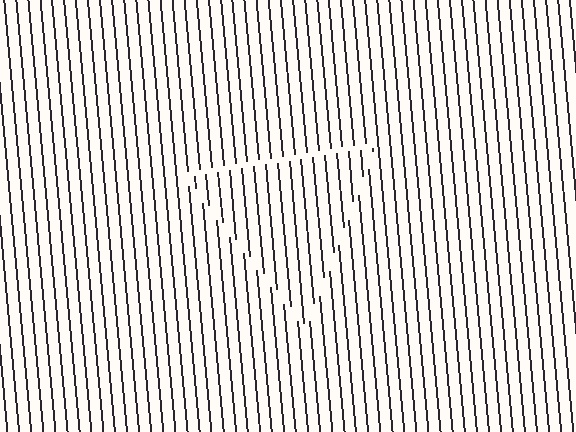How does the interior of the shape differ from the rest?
The interior of the shape contains the same grating, shifted by half a period — the contour is defined by the phase discontinuity where line-ends from the inner and outer gratings abut.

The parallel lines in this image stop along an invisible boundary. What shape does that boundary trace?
An illusory triangle. The interior of the shape contains the same grating, shifted by half a period — the contour is defined by the phase discontinuity where line-ends from the inner and outer gratings abut.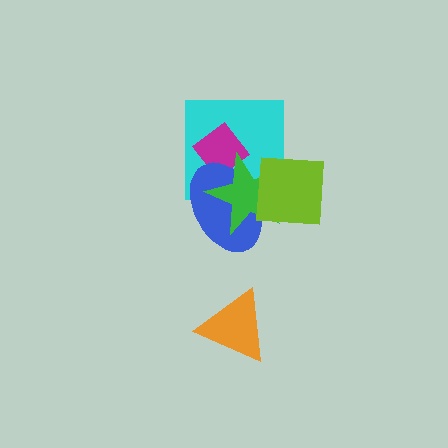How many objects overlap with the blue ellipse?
4 objects overlap with the blue ellipse.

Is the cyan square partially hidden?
Yes, it is partially covered by another shape.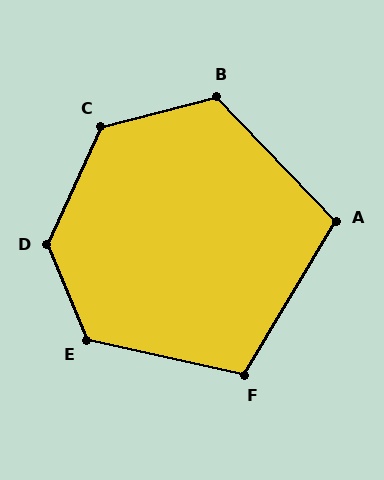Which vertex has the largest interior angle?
D, at approximately 133 degrees.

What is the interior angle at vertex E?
Approximately 125 degrees (obtuse).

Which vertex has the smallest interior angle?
A, at approximately 106 degrees.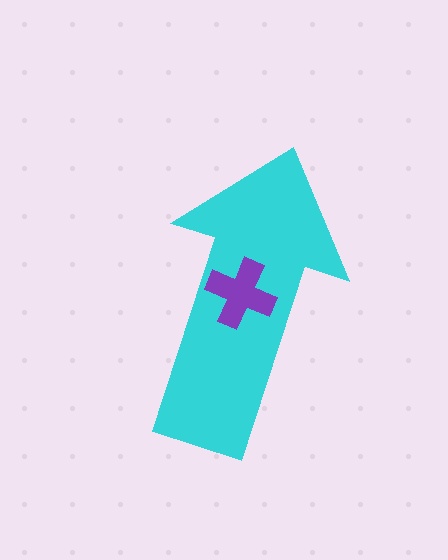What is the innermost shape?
The purple cross.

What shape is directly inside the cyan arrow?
The purple cross.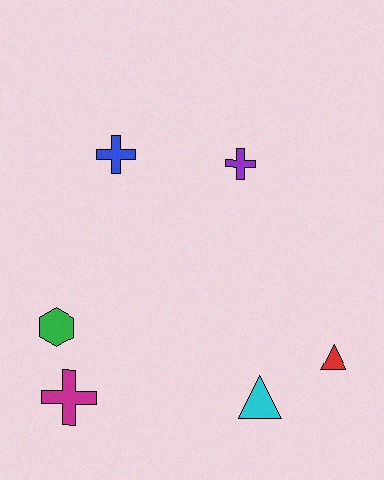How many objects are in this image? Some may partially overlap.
There are 6 objects.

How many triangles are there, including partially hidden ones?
There are 2 triangles.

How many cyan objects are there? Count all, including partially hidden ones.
There is 1 cyan object.